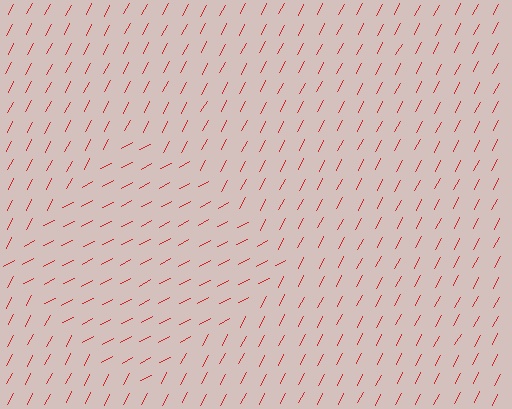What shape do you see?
I see a diamond.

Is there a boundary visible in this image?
Yes, there is a texture boundary formed by a change in line orientation.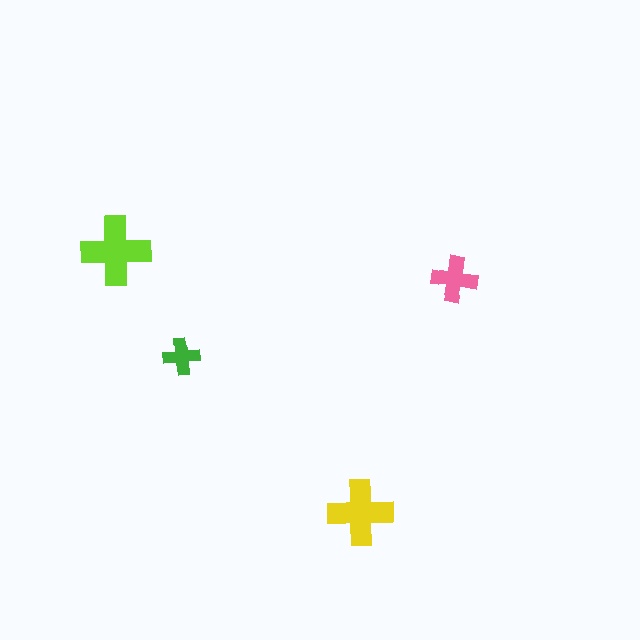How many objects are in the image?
There are 4 objects in the image.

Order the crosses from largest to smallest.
the lime one, the yellow one, the pink one, the green one.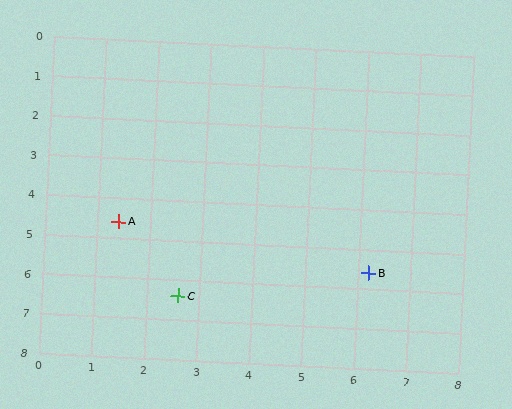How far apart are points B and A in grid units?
Points B and A are about 4.9 grid units apart.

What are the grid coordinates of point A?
Point A is at approximately (1.4, 4.6).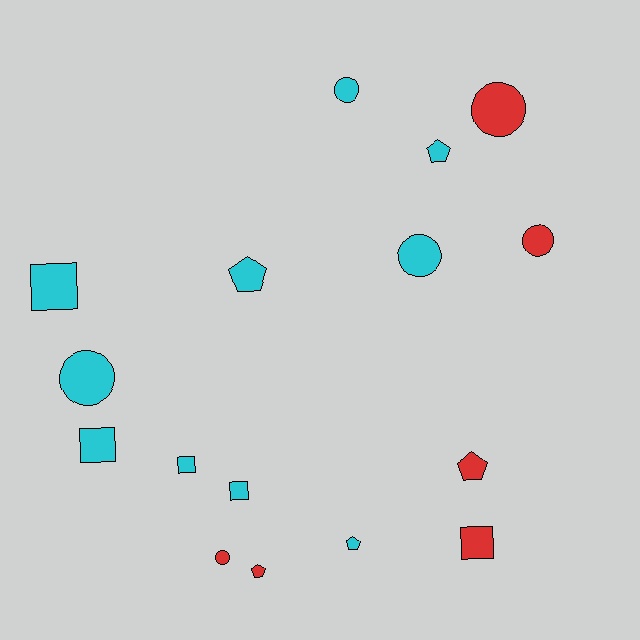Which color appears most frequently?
Cyan, with 10 objects.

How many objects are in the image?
There are 16 objects.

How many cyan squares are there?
There are 4 cyan squares.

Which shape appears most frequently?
Circle, with 6 objects.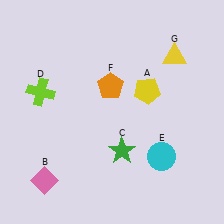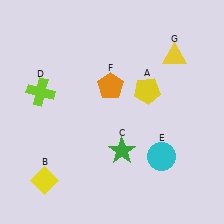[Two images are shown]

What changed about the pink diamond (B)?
In Image 1, B is pink. In Image 2, it changed to yellow.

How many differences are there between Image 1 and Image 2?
There is 1 difference between the two images.